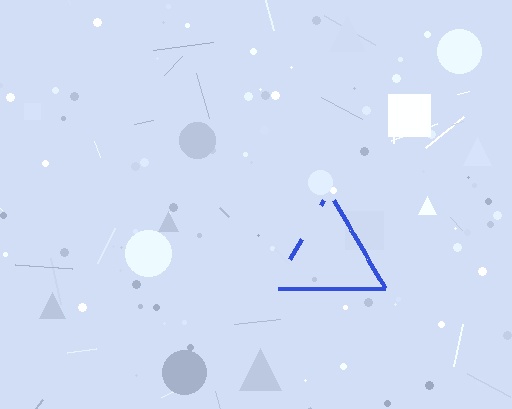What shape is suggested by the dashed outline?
The dashed outline suggests a triangle.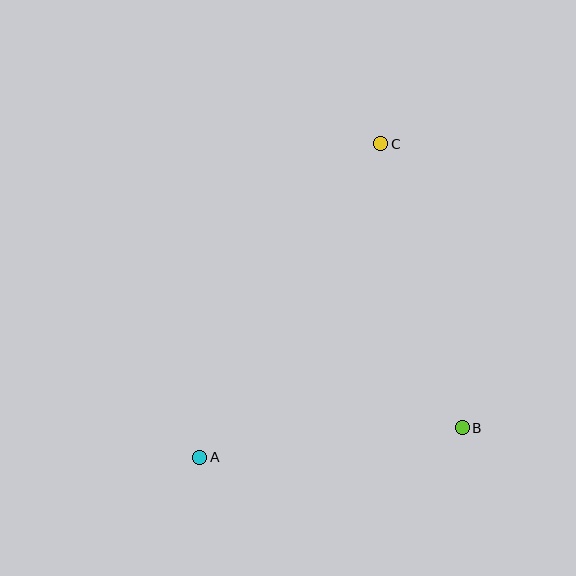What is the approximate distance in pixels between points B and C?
The distance between B and C is approximately 296 pixels.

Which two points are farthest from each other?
Points A and C are farthest from each other.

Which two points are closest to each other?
Points A and B are closest to each other.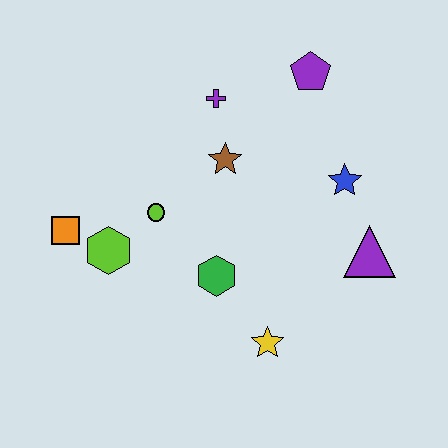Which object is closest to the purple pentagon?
The purple cross is closest to the purple pentagon.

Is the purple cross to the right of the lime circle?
Yes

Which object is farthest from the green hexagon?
The purple pentagon is farthest from the green hexagon.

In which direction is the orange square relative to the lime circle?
The orange square is to the left of the lime circle.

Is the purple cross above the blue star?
Yes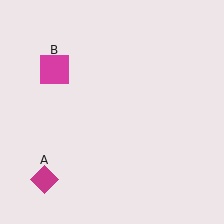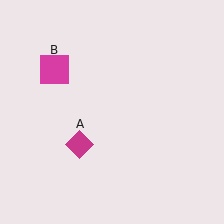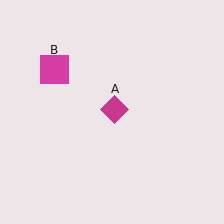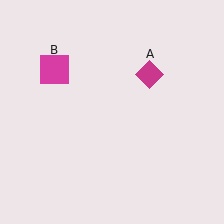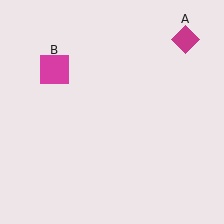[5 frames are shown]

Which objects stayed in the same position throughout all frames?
Magenta square (object B) remained stationary.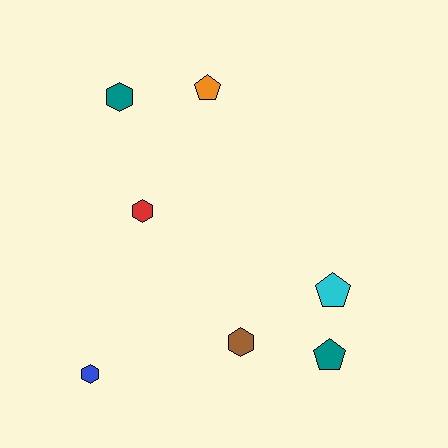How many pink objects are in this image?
There are no pink objects.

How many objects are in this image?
There are 7 objects.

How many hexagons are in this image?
There are 4 hexagons.